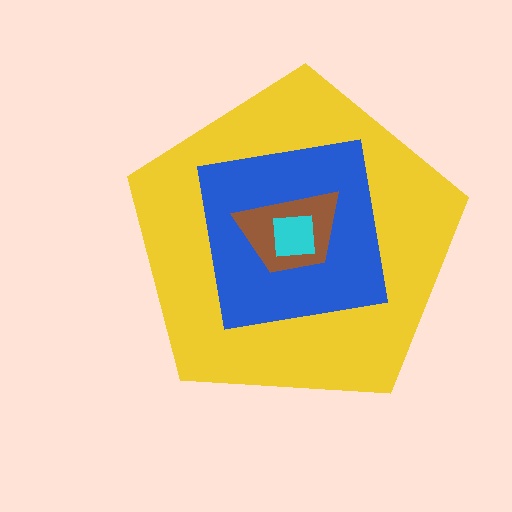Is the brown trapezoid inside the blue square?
Yes.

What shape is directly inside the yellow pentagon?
The blue square.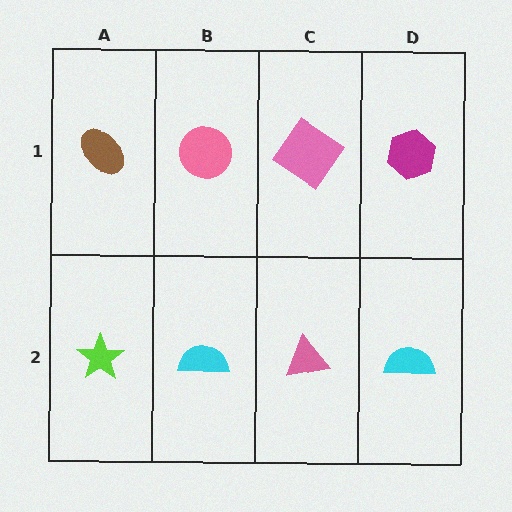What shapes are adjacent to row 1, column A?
A lime star (row 2, column A), a pink circle (row 1, column B).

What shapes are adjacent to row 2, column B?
A pink circle (row 1, column B), a lime star (row 2, column A), a pink triangle (row 2, column C).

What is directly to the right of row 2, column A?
A cyan semicircle.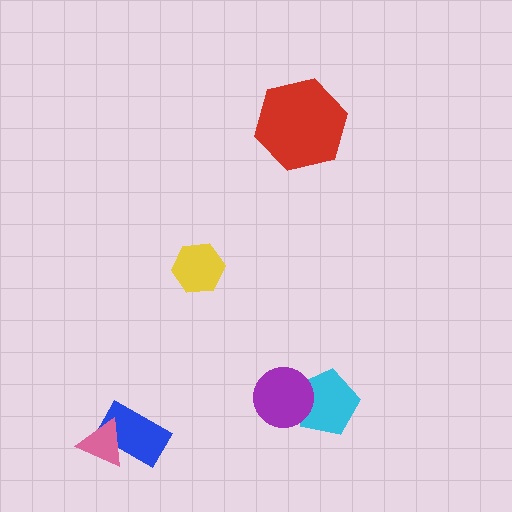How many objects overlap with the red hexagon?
0 objects overlap with the red hexagon.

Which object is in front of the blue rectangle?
The pink triangle is in front of the blue rectangle.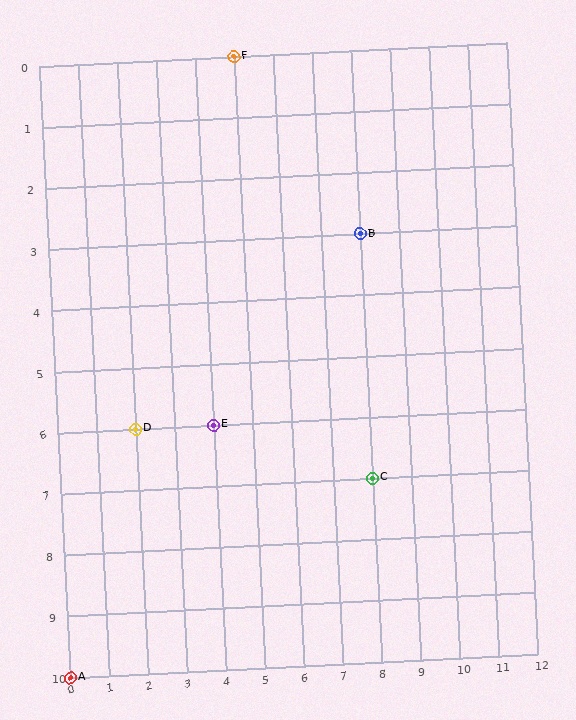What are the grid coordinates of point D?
Point D is at grid coordinates (2, 6).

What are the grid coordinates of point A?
Point A is at grid coordinates (0, 10).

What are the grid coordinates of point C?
Point C is at grid coordinates (8, 7).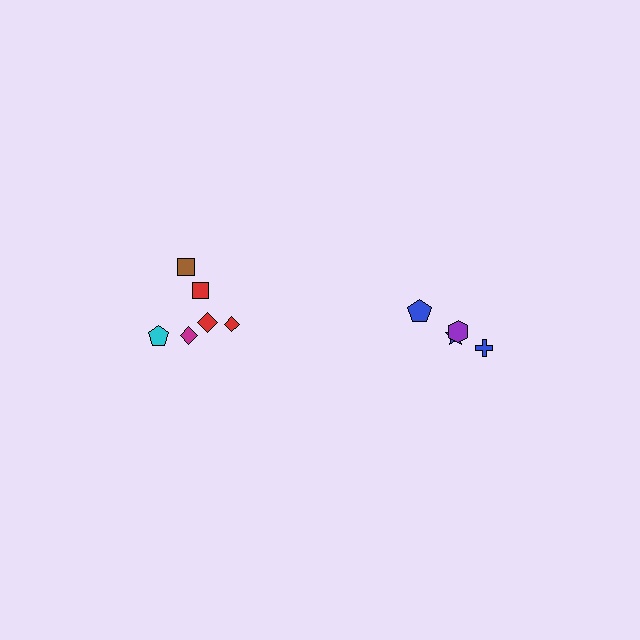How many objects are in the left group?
There are 6 objects.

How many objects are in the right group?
There are 4 objects.